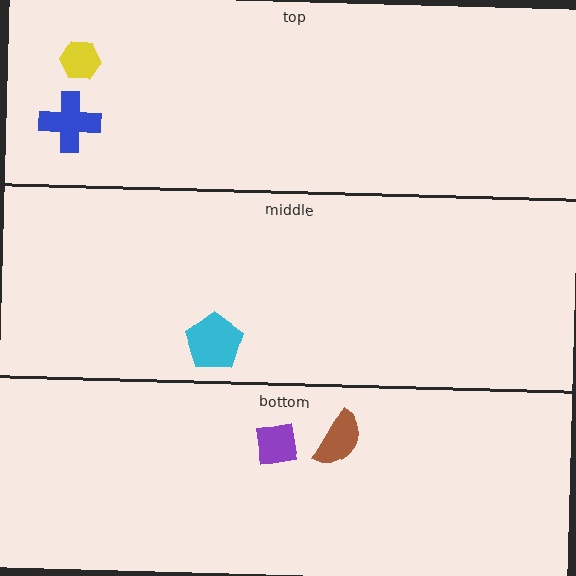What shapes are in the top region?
The yellow hexagon, the blue cross.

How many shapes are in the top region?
2.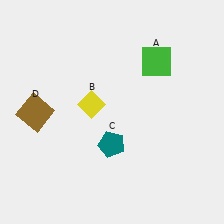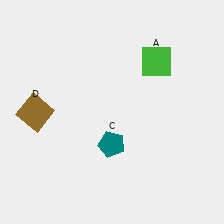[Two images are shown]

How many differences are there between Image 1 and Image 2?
There is 1 difference between the two images.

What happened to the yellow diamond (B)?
The yellow diamond (B) was removed in Image 2. It was in the top-left area of Image 1.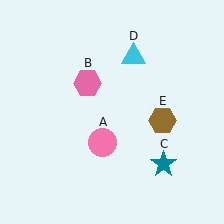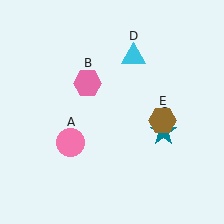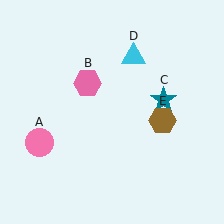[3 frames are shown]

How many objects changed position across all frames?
2 objects changed position: pink circle (object A), teal star (object C).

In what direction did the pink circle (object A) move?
The pink circle (object A) moved left.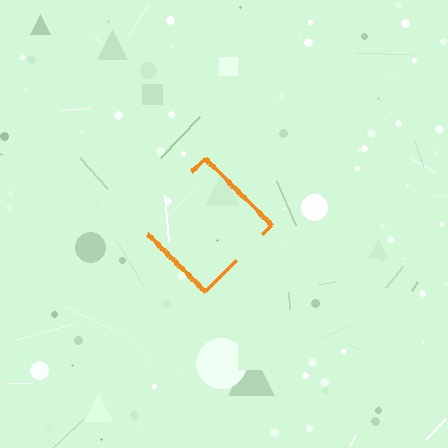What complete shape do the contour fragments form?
The contour fragments form a diamond.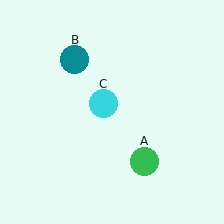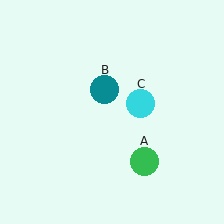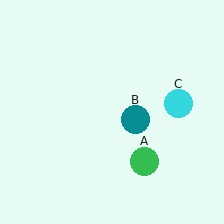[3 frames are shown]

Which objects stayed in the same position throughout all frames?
Green circle (object A) remained stationary.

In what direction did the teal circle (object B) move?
The teal circle (object B) moved down and to the right.